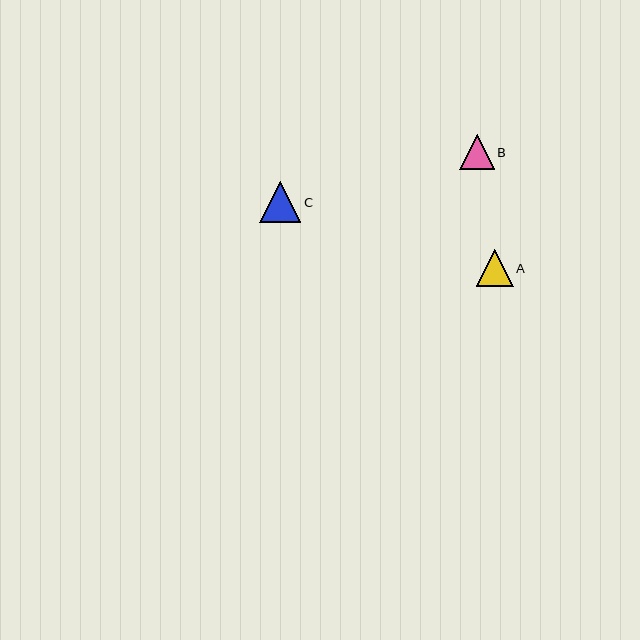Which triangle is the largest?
Triangle C is the largest with a size of approximately 41 pixels.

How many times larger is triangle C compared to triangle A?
Triangle C is approximately 1.1 times the size of triangle A.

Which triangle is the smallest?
Triangle B is the smallest with a size of approximately 35 pixels.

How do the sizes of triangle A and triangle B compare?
Triangle A and triangle B are approximately the same size.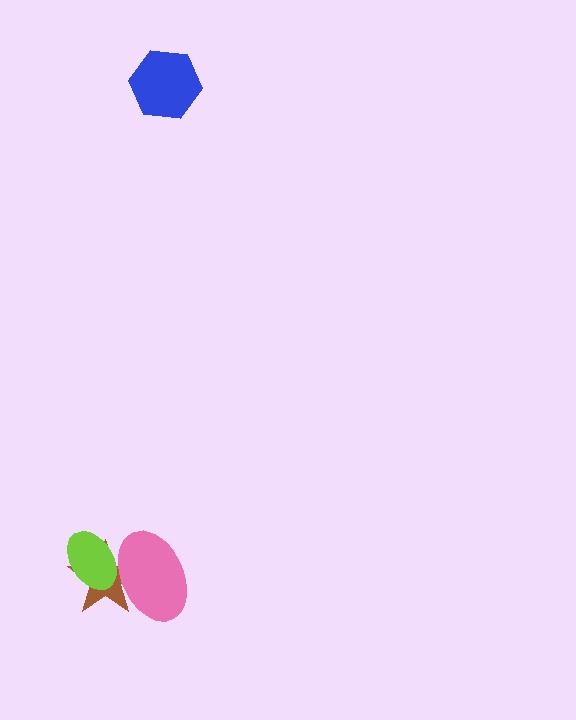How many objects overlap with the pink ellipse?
2 objects overlap with the pink ellipse.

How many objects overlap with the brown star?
2 objects overlap with the brown star.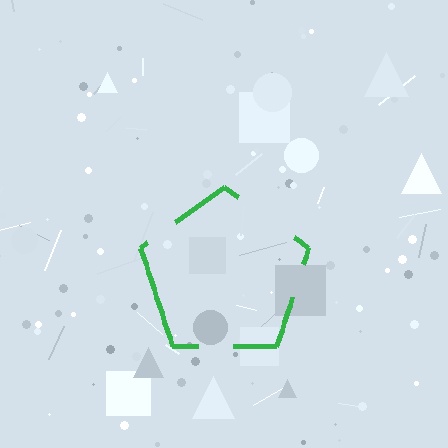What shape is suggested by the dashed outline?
The dashed outline suggests a pentagon.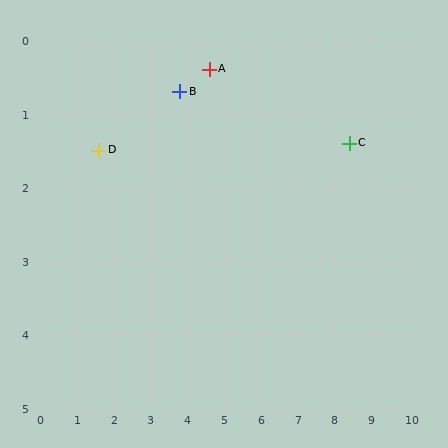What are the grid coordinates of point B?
Point B is at approximately (3.8, 0.7).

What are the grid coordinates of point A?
Point A is at approximately (4.6, 0.4).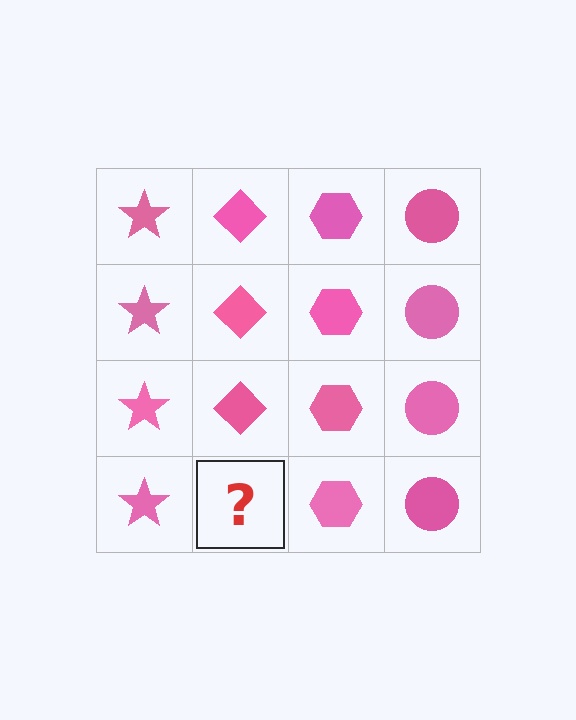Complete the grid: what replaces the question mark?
The question mark should be replaced with a pink diamond.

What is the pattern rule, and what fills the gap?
The rule is that each column has a consistent shape. The gap should be filled with a pink diamond.